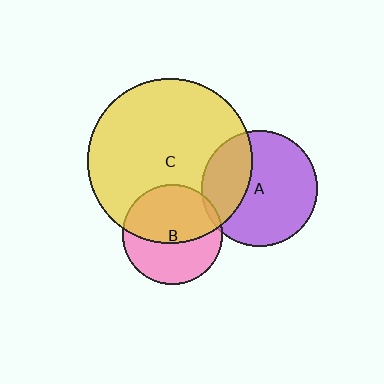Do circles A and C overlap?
Yes.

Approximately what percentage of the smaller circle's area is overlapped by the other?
Approximately 30%.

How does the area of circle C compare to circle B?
Approximately 2.7 times.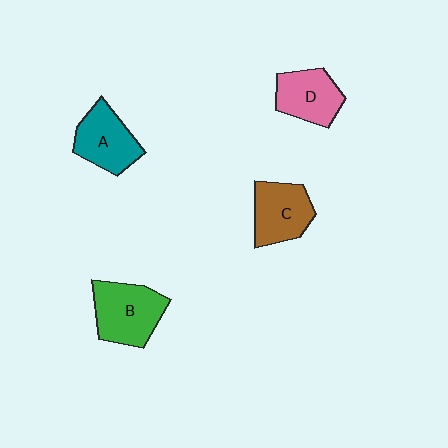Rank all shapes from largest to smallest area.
From largest to smallest: B (green), A (teal), C (brown), D (pink).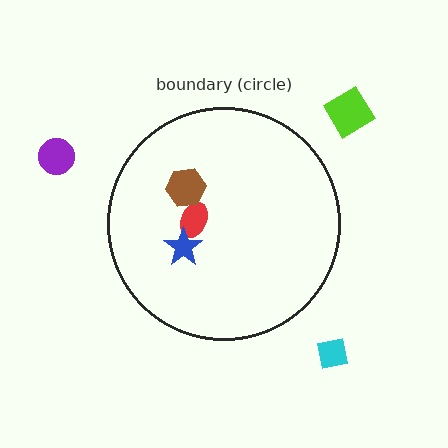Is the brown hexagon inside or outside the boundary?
Inside.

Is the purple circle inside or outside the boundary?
Outside.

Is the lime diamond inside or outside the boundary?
Outside.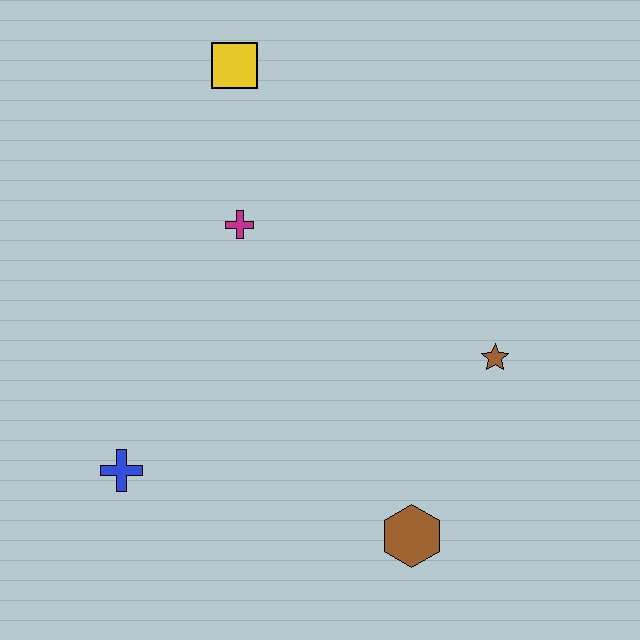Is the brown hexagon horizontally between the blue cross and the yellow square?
No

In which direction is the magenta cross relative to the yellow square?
The magenta cross is below the yellow square.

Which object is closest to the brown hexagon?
The brown star is closest to the brown hexagon.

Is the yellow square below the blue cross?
No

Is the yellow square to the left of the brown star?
Yes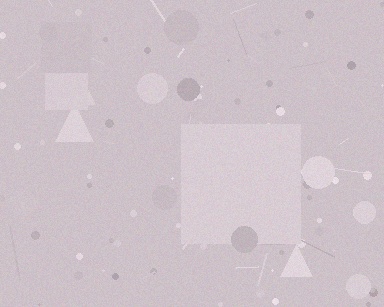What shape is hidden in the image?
A square is hidden in the image.